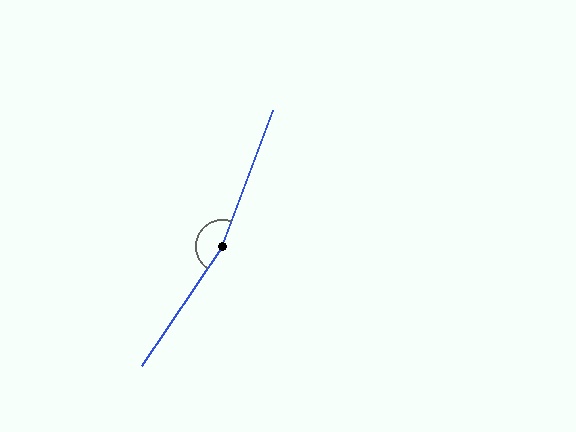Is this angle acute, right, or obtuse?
It is obtuse.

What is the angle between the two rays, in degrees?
Approximately 167 degrees.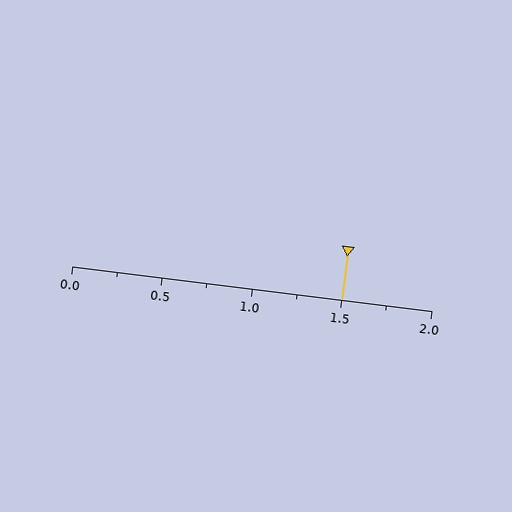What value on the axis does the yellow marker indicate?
The marker indicates approximately 1.5.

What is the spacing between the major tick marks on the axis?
The major ticks are spaced 0.5 apart.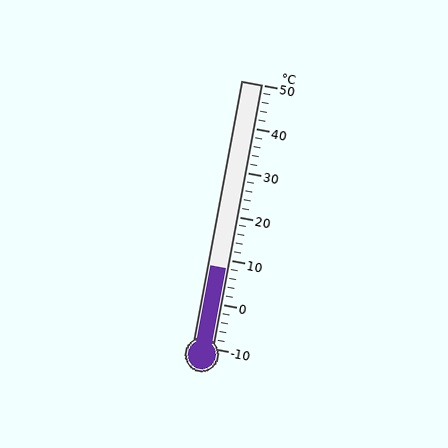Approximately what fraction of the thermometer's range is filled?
The thermometer is filled to approximately 30% of its range.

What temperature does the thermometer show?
The thermometer shows approximately 8°C.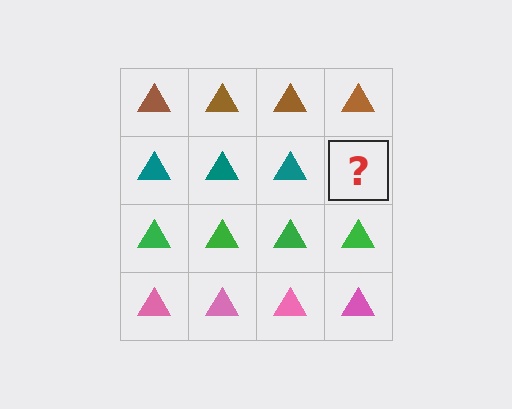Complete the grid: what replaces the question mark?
The question mark should be replaced with a teal triangle.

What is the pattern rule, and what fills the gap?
The rule is that each row has a consistent color. The gap should be filled with a teal triangle.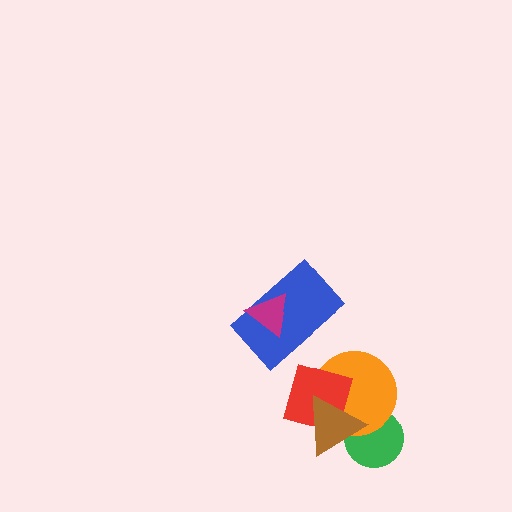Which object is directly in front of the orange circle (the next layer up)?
The red diamond is directly in front of the orange circle.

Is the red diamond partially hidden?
Yes, it is partially covered by another shape.